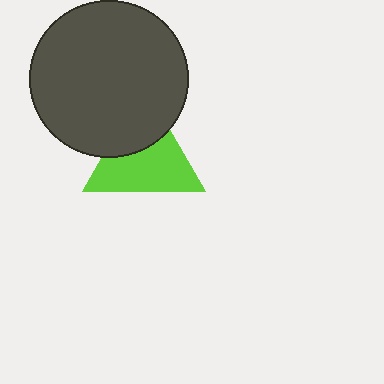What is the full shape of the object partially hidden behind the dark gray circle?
The partially hidden object is a lime triangle.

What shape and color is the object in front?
The object in front is a dark gray circle.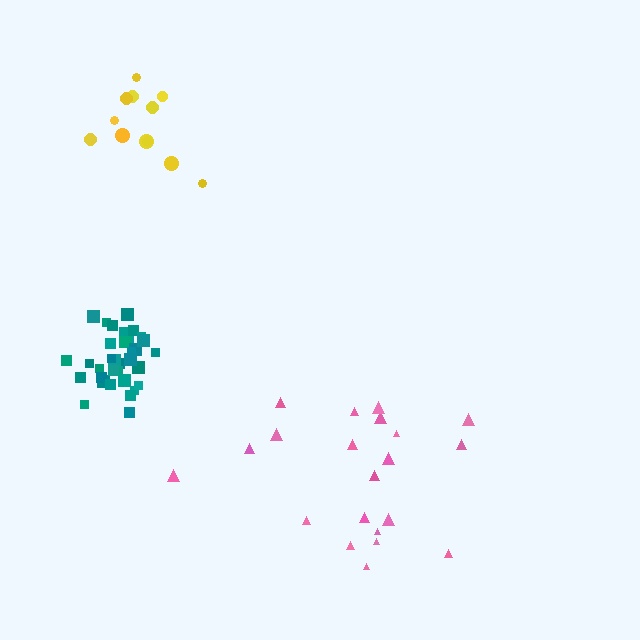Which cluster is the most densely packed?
Teal.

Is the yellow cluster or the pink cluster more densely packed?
Yellow.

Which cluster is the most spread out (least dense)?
Pink.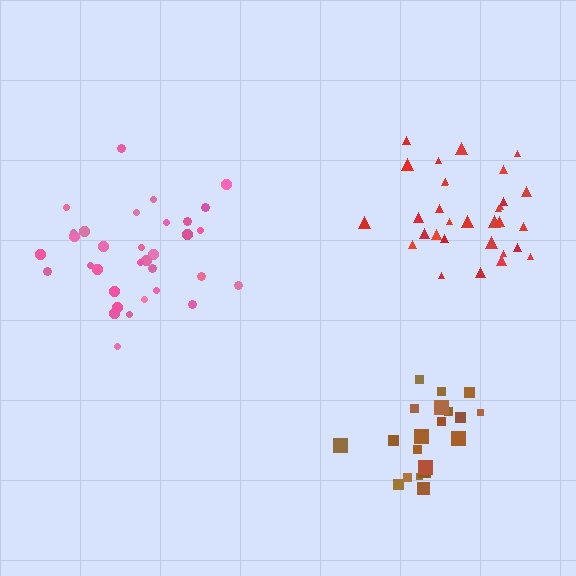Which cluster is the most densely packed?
Brown.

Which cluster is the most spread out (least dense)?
Pink.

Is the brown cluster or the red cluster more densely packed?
Brown.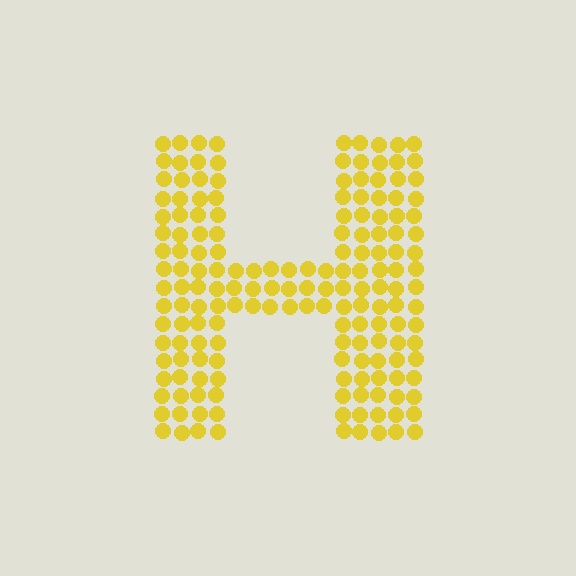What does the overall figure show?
The overall figure shows the letter H.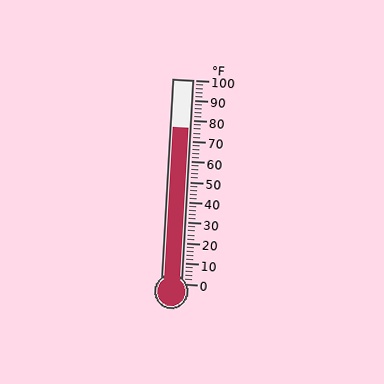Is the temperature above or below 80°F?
The temperature is below 80°F.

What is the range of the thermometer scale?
The thermometer scale ranges from 0°F to 100°F.